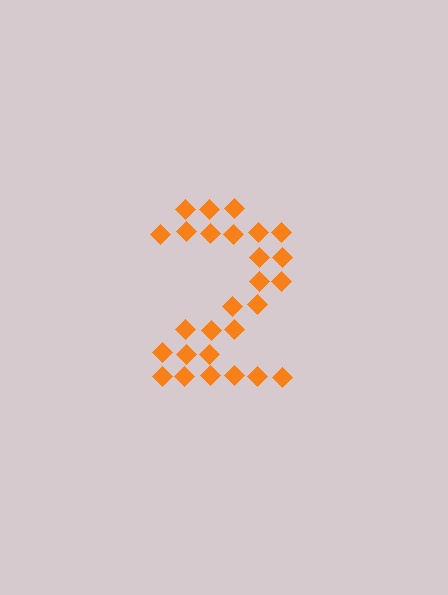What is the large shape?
The large shape is the digit 2.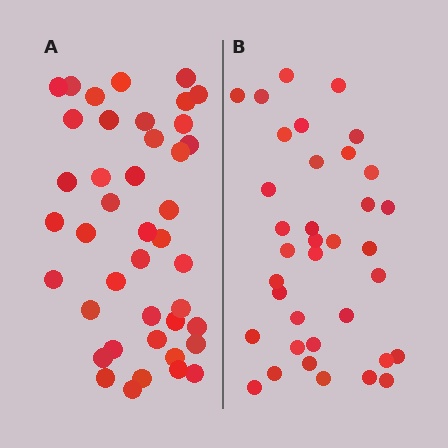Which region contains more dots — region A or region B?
Region A (the left region) has more dots.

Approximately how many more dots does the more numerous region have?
Region A has about 6 more dots than region B.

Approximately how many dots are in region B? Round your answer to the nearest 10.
About 40 dots. (The exact count is 36, which rounds to 40.)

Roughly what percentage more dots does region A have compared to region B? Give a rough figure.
About 15% more.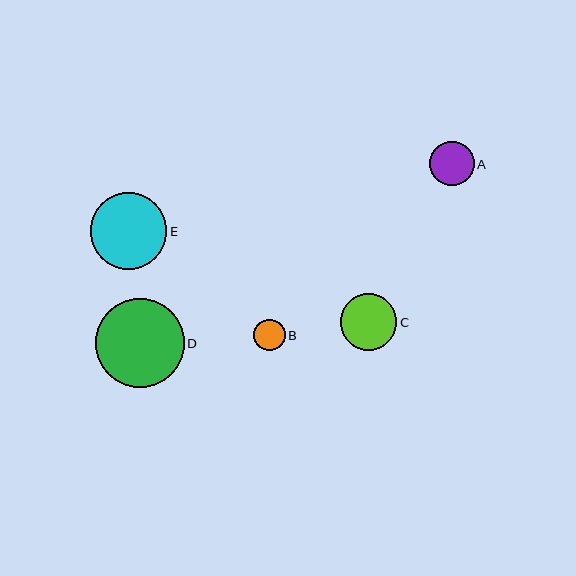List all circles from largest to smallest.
From largest to smallest: D, E, C, A, B.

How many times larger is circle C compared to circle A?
Circle C is approximately 1.3 times the size of circle A.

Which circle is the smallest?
Circle B is the smallest with a size of approximately 32 pixels.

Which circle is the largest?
Circle D is the largest with a size of approximately 89 pixels.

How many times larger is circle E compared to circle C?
Circle E is approximately 1.4 times the size of circle C.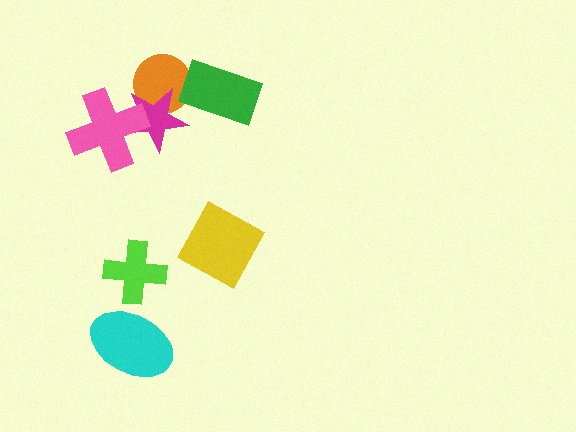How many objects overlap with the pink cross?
1 object overlaps with the pink cross.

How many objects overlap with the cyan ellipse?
0 objects overlap with the cyan ellipse.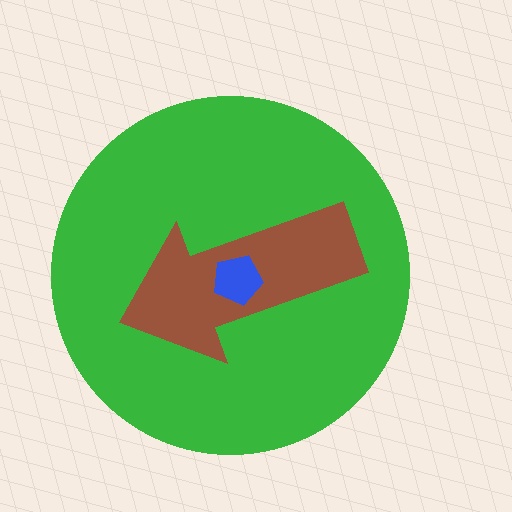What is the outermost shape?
The green circle.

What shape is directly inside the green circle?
The brown arrow.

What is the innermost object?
The blue pentagon.